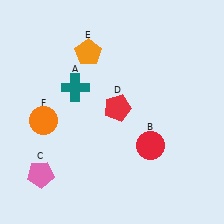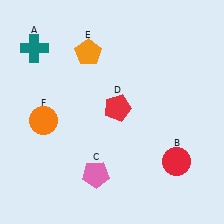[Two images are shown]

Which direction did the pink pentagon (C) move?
The pink pentagon (C) moved right.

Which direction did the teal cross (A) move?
The teal cross (A) moved left.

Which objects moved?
The objects that moved are: the teal cross (A), the red circle (B), the pink pentagon (C).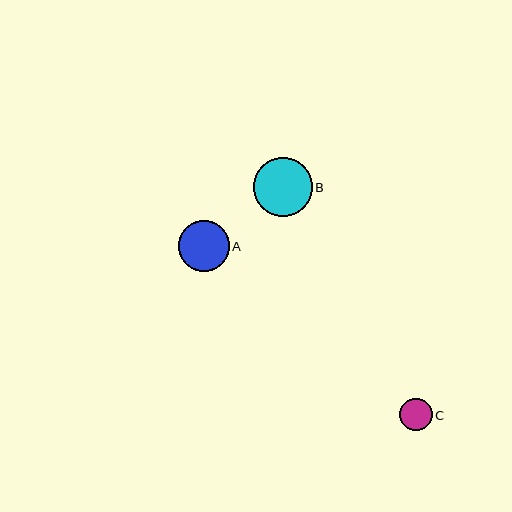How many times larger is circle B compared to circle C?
Circle B is approximately 1.8 times the size of circle C.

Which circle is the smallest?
Circle C is the smallest with a size of approximately 33 pixels.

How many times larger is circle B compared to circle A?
Circle B is approximately 1.2 times the size of circle A.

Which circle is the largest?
Circle B is the largest with a size of approximately 59 pixels.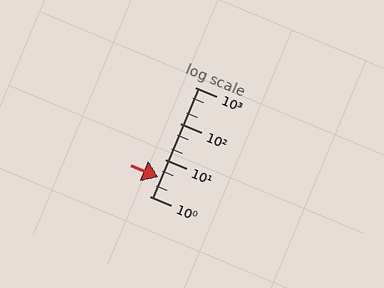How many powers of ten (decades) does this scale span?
The scale spans 3 decades, from 1 to 1000.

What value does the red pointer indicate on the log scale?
The pointer indicates approximately 3.3.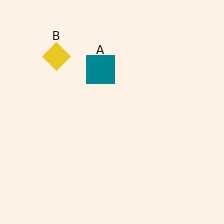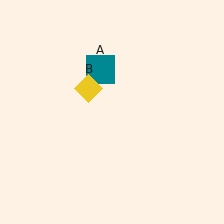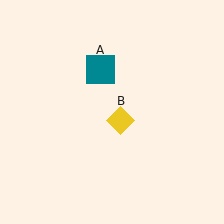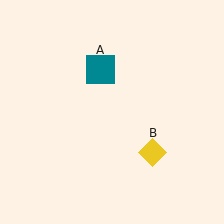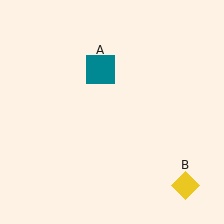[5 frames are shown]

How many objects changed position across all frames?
1 object changed position: yellow diamond (object B).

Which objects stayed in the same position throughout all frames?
Teal square (object A) remained stationary.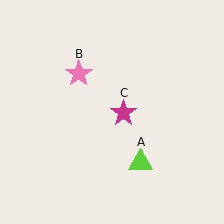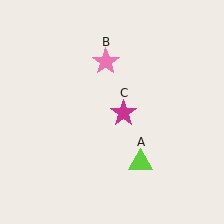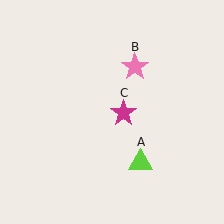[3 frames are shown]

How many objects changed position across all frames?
1 object changed position: pink star (object B).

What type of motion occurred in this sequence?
The pink star (object B) rotated clockwise around the center of the scene.